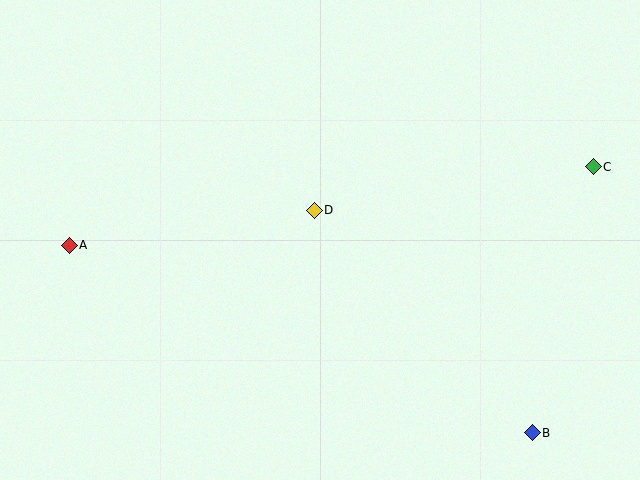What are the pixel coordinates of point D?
Point D is at (314, 210).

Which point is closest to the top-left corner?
Point A is closest to the top-left corner.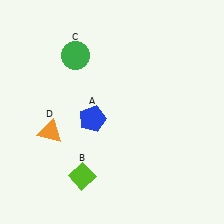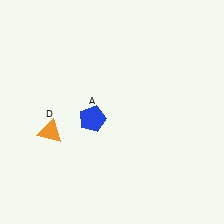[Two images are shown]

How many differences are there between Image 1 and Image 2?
There are 2 differences between the two images.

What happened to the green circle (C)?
The green circle (C) was removed in Image 2. It was in the top-left area of Image 1.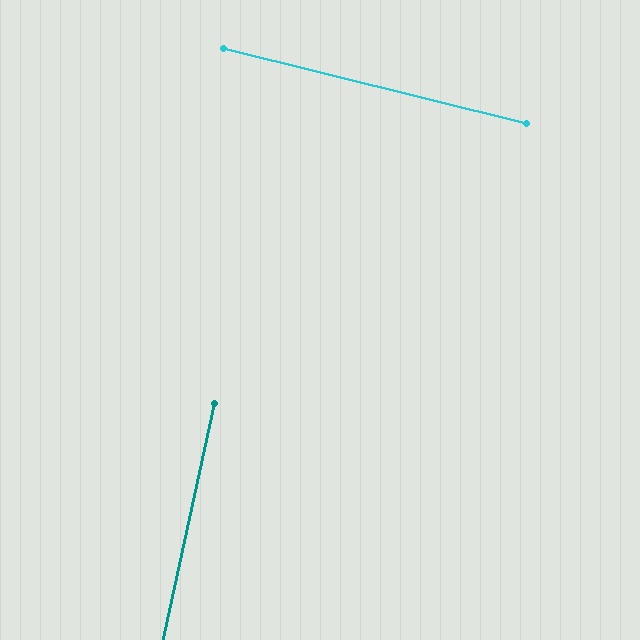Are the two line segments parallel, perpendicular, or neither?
Perpendicular — they meet at approximately 89°.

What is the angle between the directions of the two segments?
Approximately 89 degrees.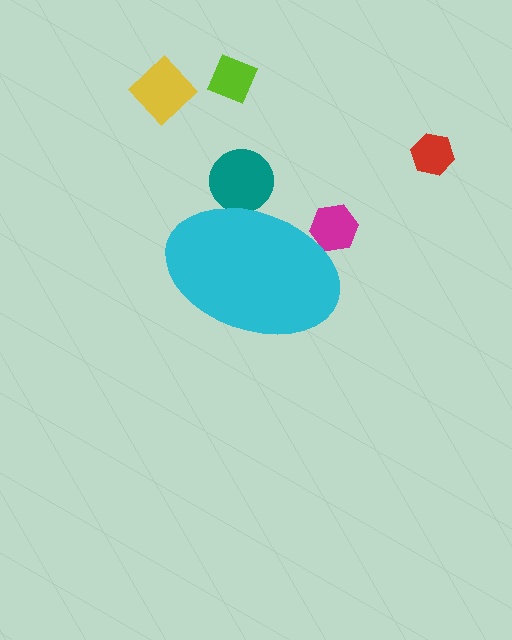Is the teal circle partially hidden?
Yes, the teal circle is partially hidden behind the cyan ellipse.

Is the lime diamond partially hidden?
No, the lime diamond is fully visible.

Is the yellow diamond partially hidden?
No, the yellow diamond is fully visible.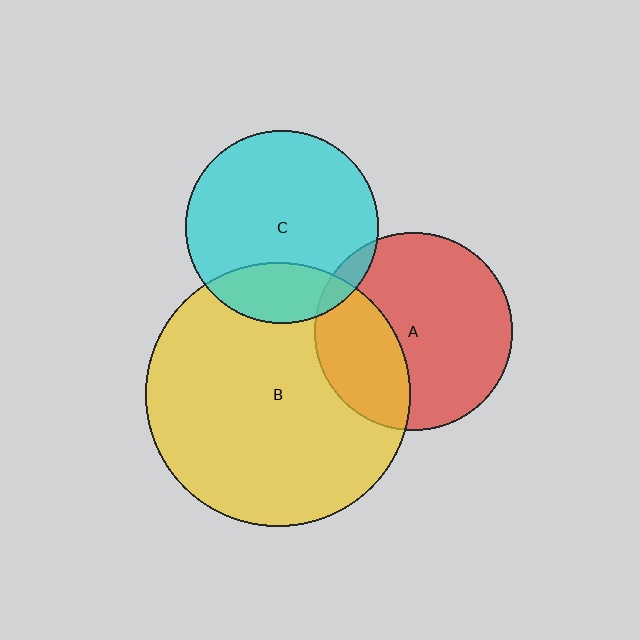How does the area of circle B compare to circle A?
Approximately 1.8 times.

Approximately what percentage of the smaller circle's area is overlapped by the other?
Approximately 20%.